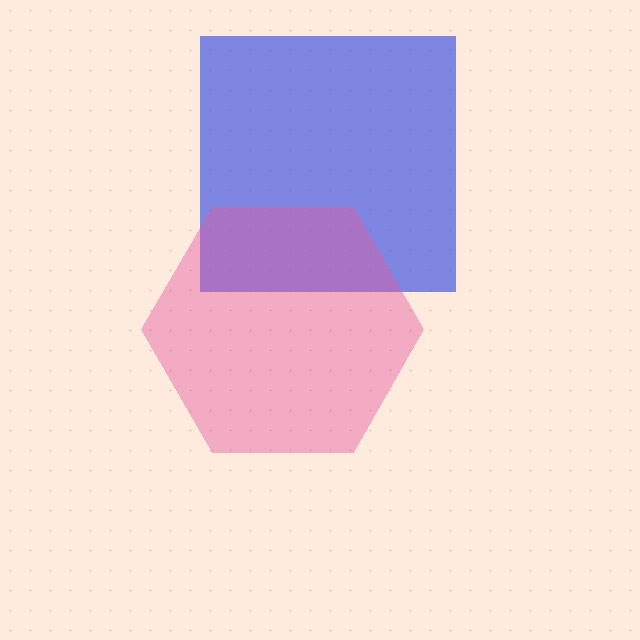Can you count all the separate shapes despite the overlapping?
Yes, there are 2 separate shapes.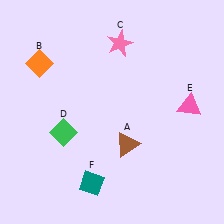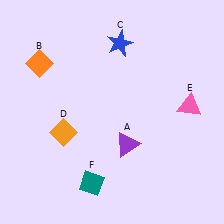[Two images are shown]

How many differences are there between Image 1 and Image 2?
There are 3 differences between the two images.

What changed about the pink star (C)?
In Image 1, C is pink. In Image 2, it changed to blue.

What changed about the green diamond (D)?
In Image 1, D is green. In Image 2, it changed to orange.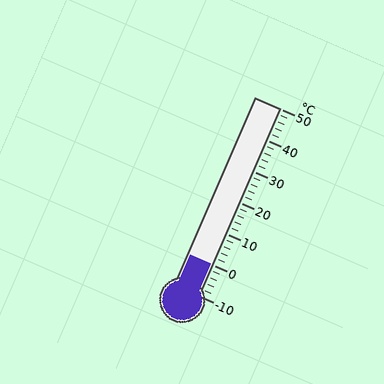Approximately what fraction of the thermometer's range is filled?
The thermometer is filled to approximately 15% of its range.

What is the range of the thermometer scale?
The thermometer scale ranges from -10°C to 50°C.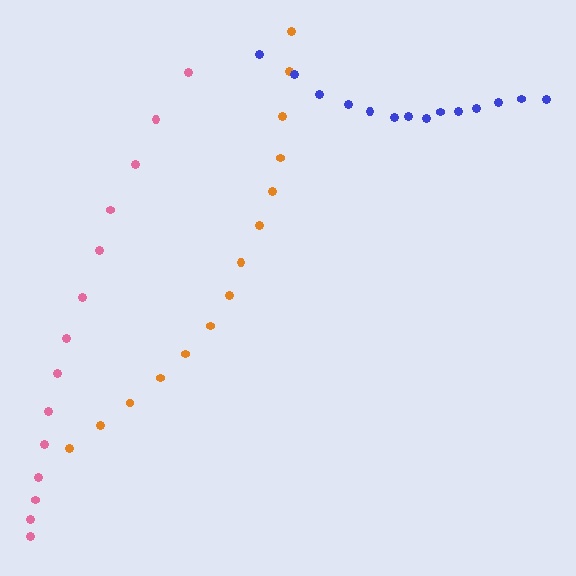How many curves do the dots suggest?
There are 3 distinct paths.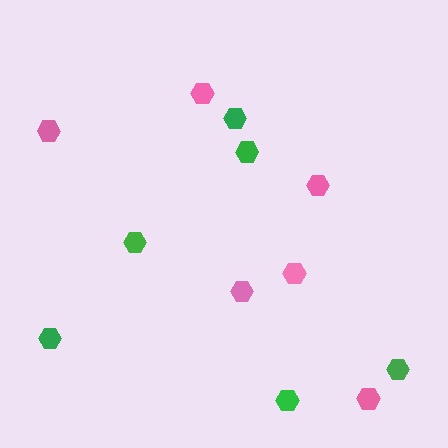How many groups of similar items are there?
There are 2 groups: one group of pink hexagons (6) and one group of green hexagons (6).